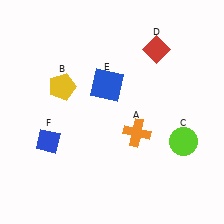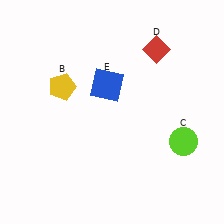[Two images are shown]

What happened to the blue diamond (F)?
The blue diamond (F) was removed in Image 2. It was in the bottom-left area of Image 1.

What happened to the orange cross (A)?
The orange cross (A) was removed in Image 2. It was in the bottom-right area of Image 1.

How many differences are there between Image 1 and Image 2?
There are 2 differences between the two images.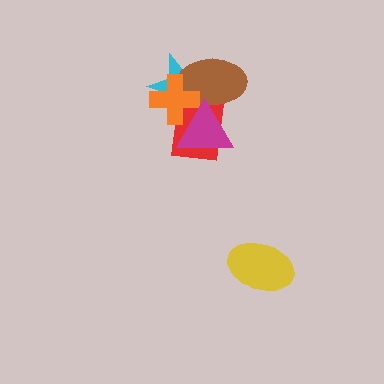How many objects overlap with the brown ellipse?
4 objects overlap with the brown ellipse.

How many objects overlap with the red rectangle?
4 objects overlap with the red rectangle.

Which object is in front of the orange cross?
The magenta triangle is in front of the orange cross.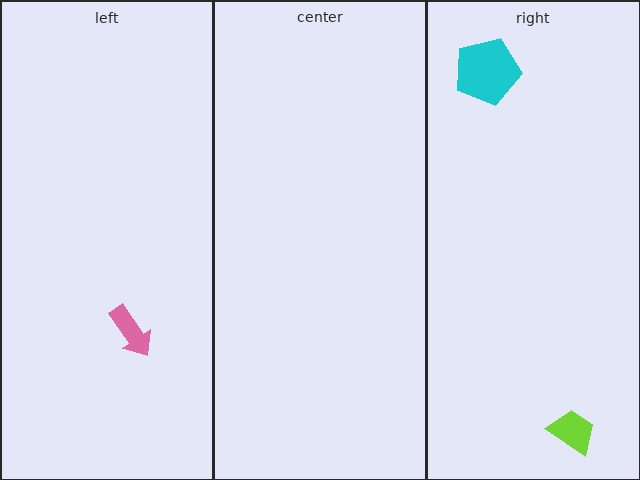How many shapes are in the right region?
2.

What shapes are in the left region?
The pink arrow.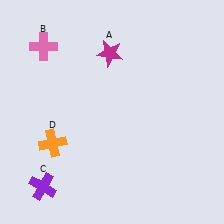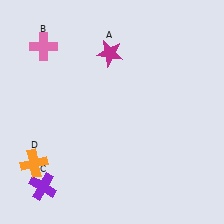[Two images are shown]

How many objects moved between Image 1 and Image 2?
1 object moved between the two images.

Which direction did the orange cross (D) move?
The orange cross (D) moved down.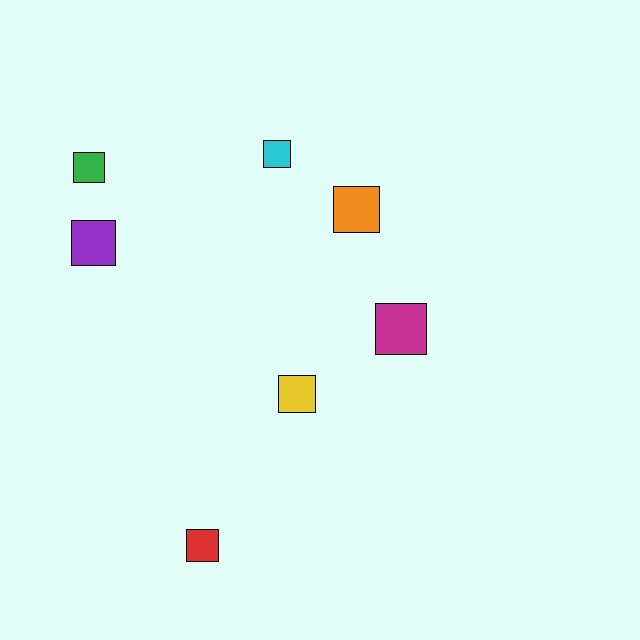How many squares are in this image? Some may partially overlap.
There are 7 squares.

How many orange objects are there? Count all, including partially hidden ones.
There is 1 orange object.